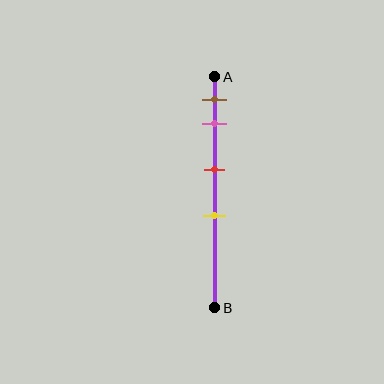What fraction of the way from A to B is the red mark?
The red mark is approximately 40% (0.4) of the way from A to B.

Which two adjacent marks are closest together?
The brown and pink marks are the closest adjacent pair.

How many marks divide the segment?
There are 4 marks dividing the segment.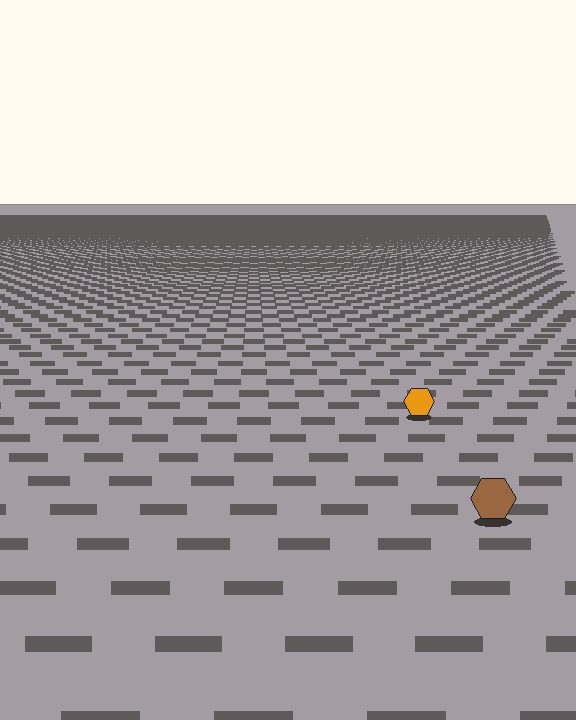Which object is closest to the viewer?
The brown hexagon is closest. The texture marks near it are larger and more spread out.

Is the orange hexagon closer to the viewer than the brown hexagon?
No. The brown hexagon is closer — you can tell from the texture gradient: the ground texture is coarser near it.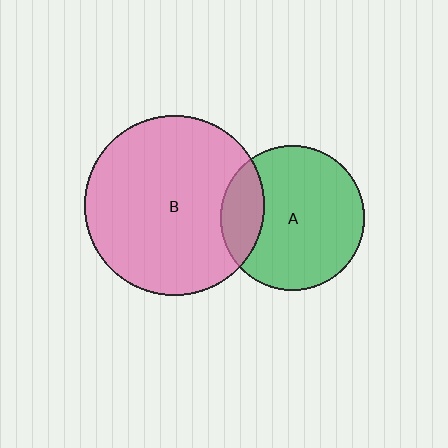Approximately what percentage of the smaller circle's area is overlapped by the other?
Approximately 20%.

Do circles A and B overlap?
Yes.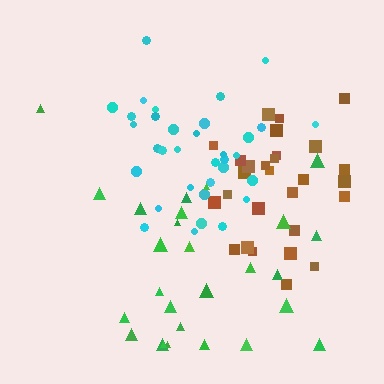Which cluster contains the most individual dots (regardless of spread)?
Cyan (34).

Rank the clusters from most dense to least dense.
cyan, brown, green.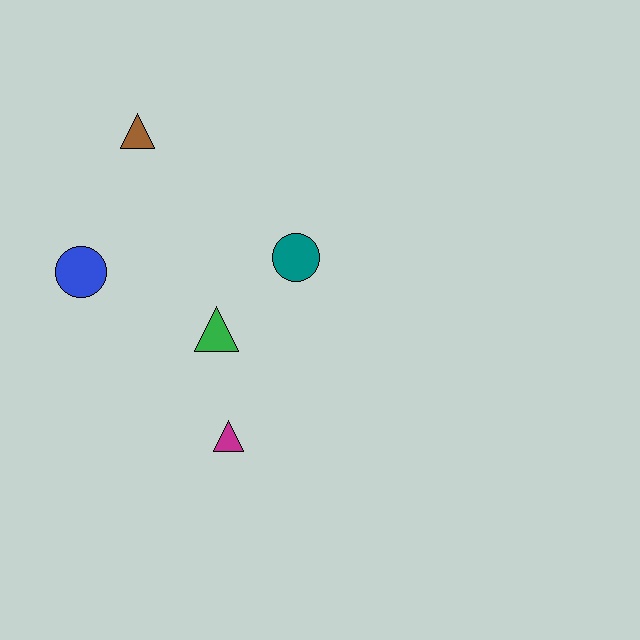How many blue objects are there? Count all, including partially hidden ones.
There is 1 blue object.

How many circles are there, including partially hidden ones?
There are 2 circles.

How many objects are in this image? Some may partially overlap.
There are 5 objects.